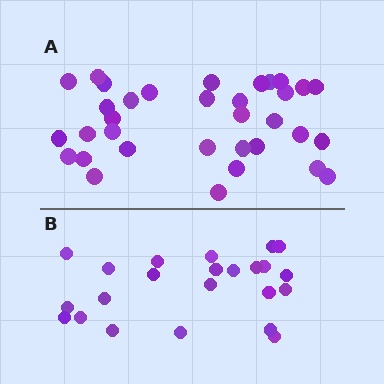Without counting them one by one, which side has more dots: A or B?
Region A (the top region) has more dots.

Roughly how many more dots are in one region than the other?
Region A has roughly 12 or so more dots than region B.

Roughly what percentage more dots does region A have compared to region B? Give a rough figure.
About 50% more.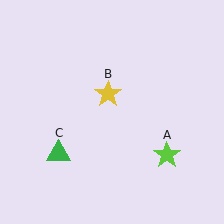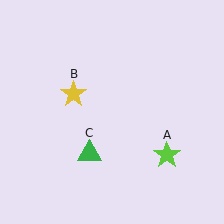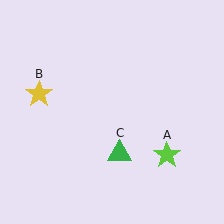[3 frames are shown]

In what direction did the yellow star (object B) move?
The yellow star (object B) moved left.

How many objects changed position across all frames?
2 objects changed position: yellow star (object B), green triangle (object C).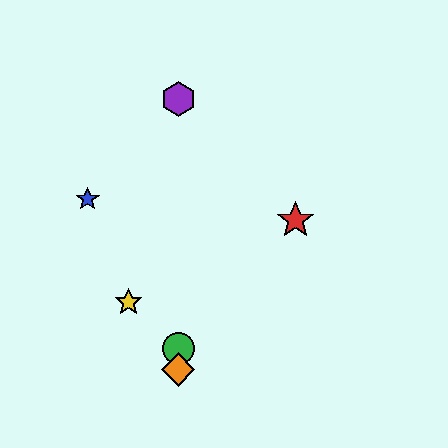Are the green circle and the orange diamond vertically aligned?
Yes, both are at x≈178.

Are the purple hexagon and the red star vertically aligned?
No, the purple hexagon is at x≈178 and the red star is at x≈296.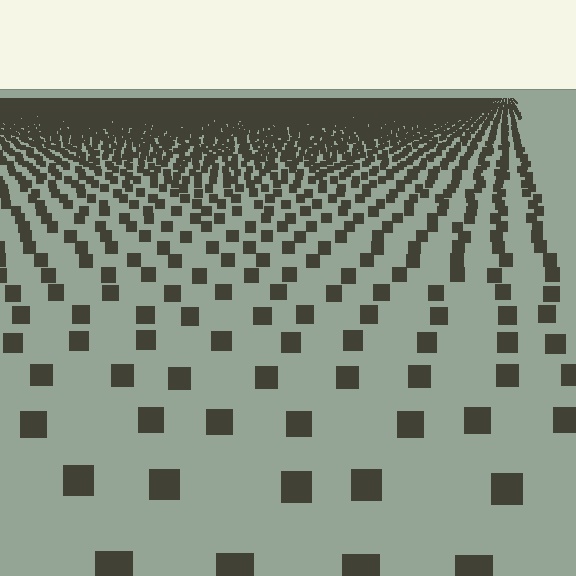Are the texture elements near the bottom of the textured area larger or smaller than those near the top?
Larger. Near the bottom, elements are closer to the viewer and appear at a bigger on-screen size.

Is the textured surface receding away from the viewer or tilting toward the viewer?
The surface is receding away from the viewer. Texture elements get smaller and denser toward the top.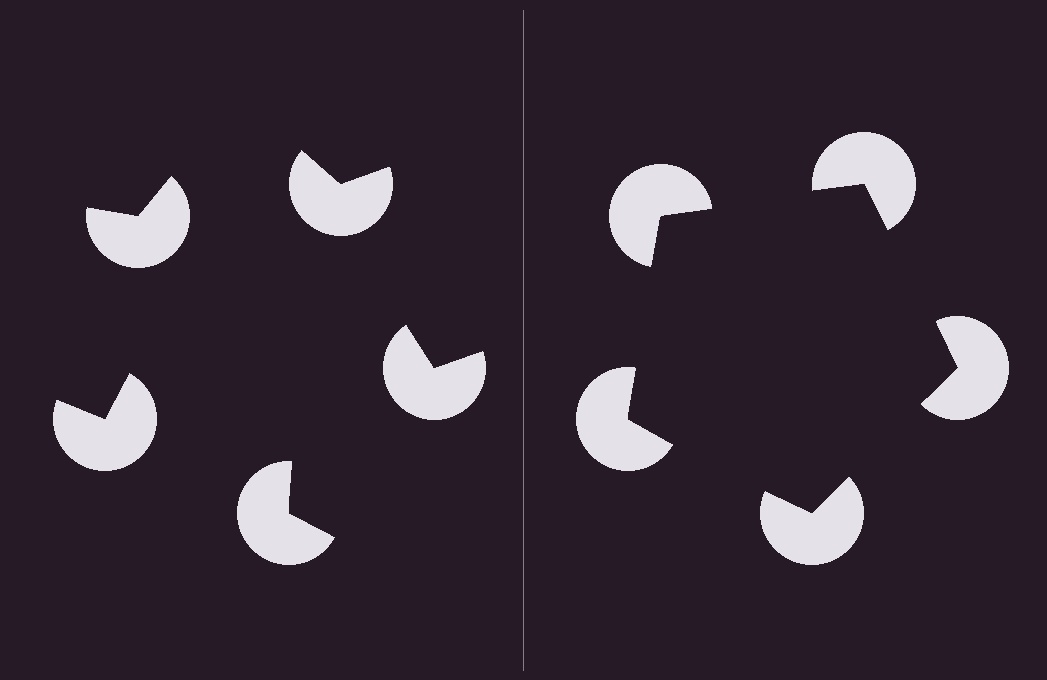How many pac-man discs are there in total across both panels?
10 — 5 on each side.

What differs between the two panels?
The pac-man discs are positioned identically on both sides; only the wedge orientations differ. On the right they align to a pentagon; on the left they are misaligned.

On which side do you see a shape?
An illusory pentagon appears on the right side. On the left side the wedge cuts are rotated, so no coherent shape forms.